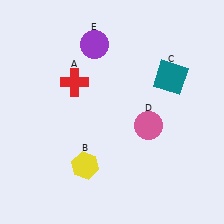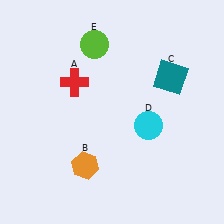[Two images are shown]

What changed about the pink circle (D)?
In Image 1, D is pink. In Image 2, it changed to cyan.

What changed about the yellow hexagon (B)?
In Image 1, B is yellow. In Image 2, it changed to orange.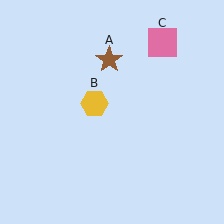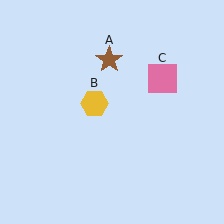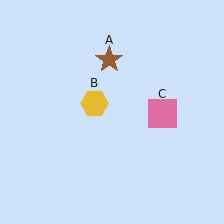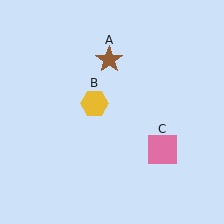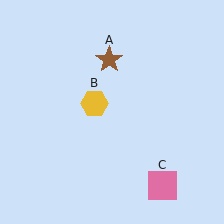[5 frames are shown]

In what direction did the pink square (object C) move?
The pink square (object C) moved down.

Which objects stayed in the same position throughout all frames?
Brown star (object A) and yellow hexagon (object B) remained stationary.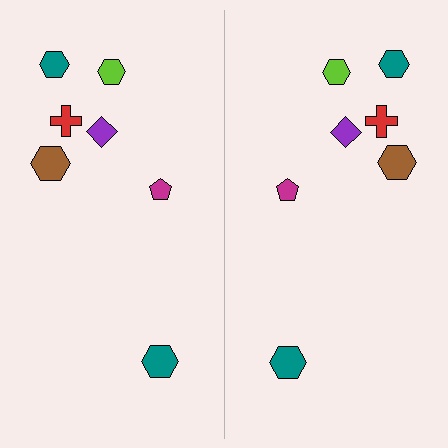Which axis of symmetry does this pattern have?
The pattern has a vertical axis of symmetry running through the center of the image.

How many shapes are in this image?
There are 14 shapes in this image.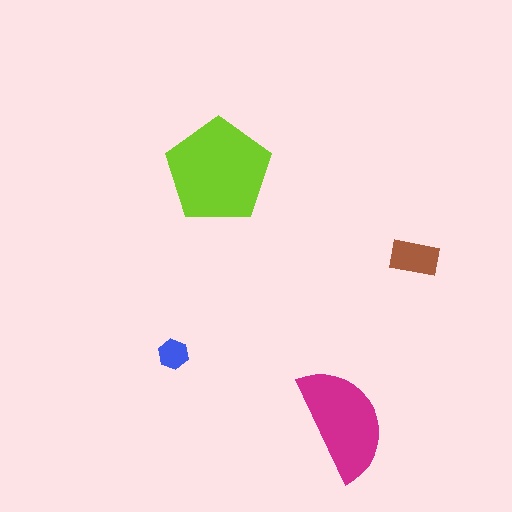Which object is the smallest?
The blue hexagon.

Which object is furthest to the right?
The brown rectangle is rightmost.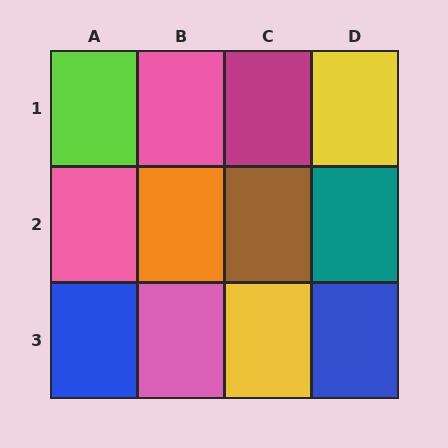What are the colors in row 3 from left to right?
Blue, pink, yellow, blue.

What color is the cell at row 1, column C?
Magenta.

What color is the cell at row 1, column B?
Pink.